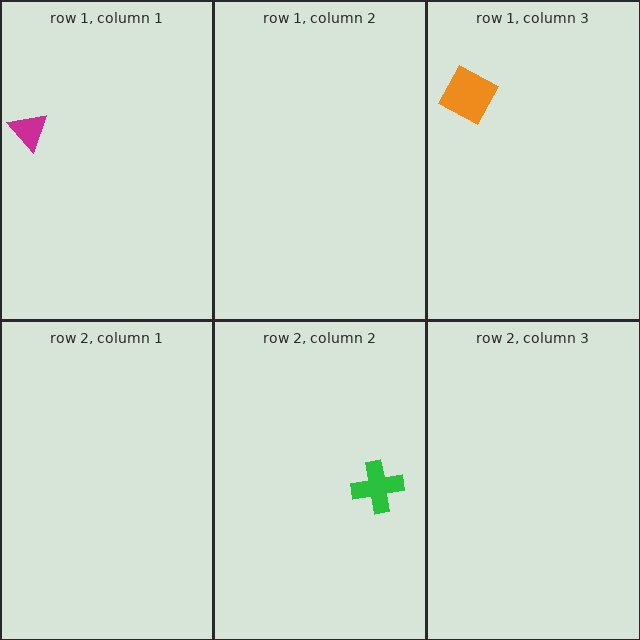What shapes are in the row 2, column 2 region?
The green cross.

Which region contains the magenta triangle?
The row 1, column 1 region.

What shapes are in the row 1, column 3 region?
The orange square.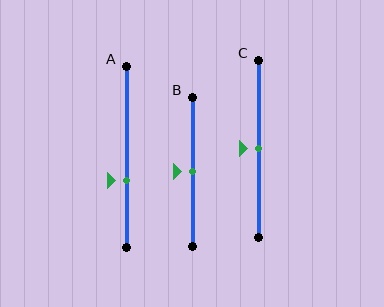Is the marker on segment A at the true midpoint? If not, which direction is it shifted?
No, the marker on segment A is shifted downward by about 13% of the segment length.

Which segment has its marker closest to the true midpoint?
Segment B has its marker closest to the true midpoint.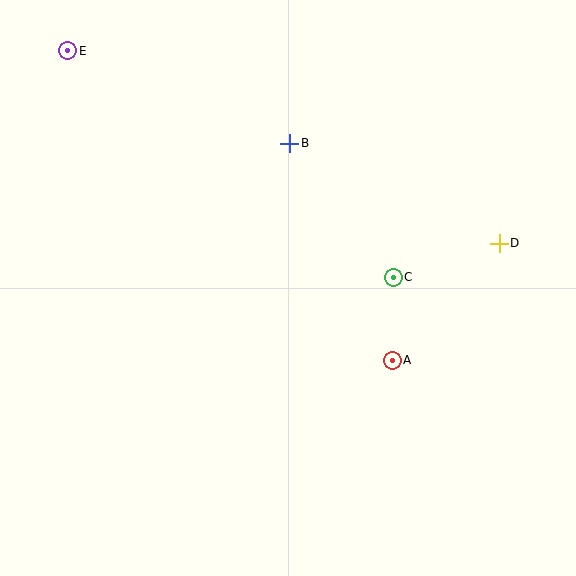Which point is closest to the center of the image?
Point C at (393, 277) is closest to the center.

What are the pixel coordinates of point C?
Point C is at (393, 277).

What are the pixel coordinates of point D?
Point D is at (499, 243).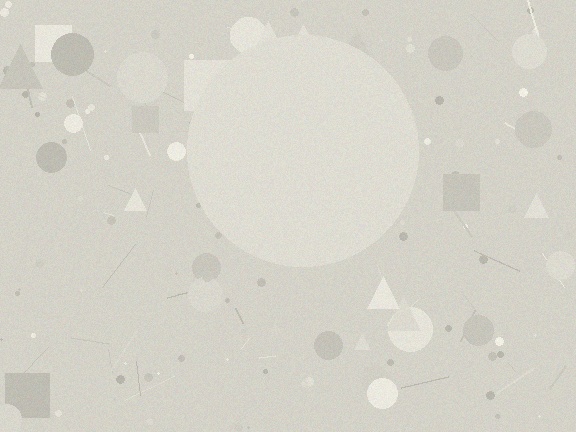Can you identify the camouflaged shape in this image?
The camouflaged shape is a circle.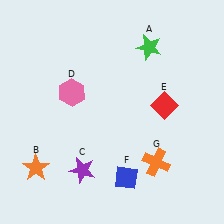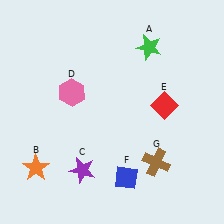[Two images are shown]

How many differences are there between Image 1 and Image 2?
There is 1 difference between the two images.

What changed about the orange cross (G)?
In Image 1, G is orange. In Image 2, it changed to brown.